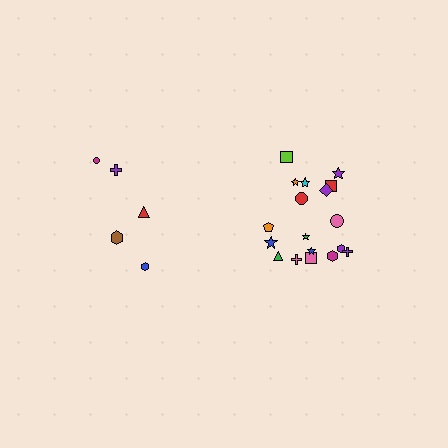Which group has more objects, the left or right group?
The right group.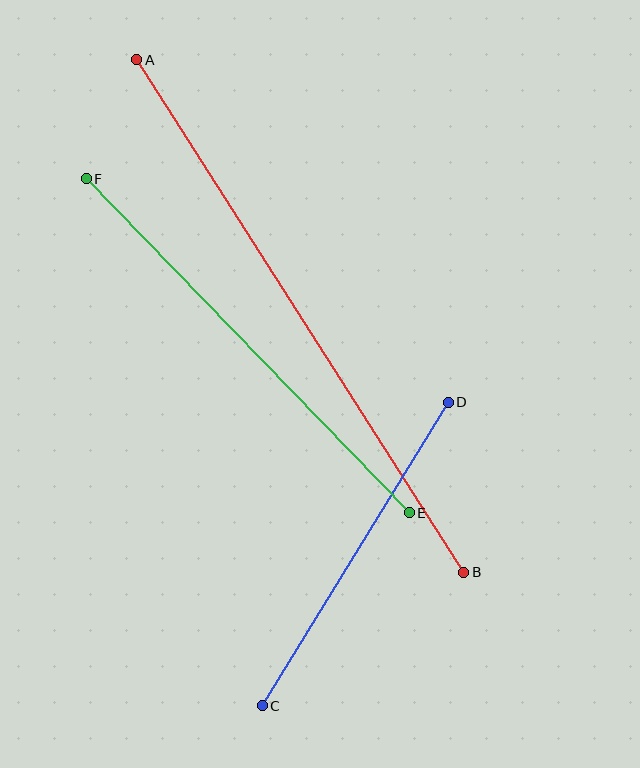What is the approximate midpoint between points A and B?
The midpoint is at approximately (300, 316) pixels.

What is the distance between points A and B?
The distance is approximately 608 pixels.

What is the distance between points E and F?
The distance is approximately 465 pixels.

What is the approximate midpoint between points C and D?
The midpoint is at approximately (355, 554) pixels.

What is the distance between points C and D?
The distance is approximately 356 pixels.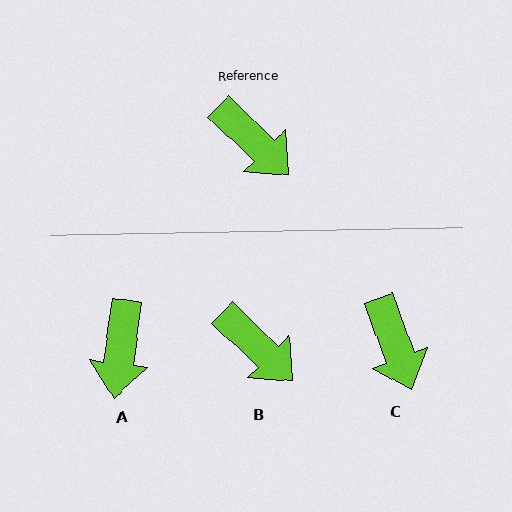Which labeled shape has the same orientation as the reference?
B.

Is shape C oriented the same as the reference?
No, it is off by about 26 degrees.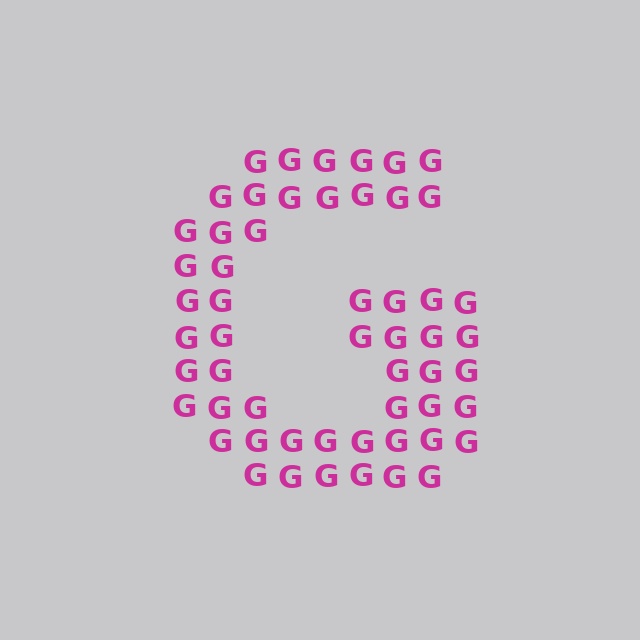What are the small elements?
The small elements are letter G's.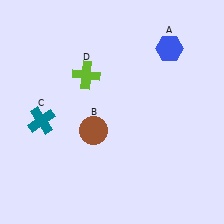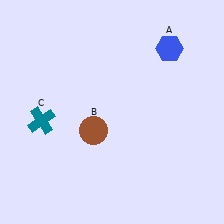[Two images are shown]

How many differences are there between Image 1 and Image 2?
There is 1 difference between the two images.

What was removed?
The lime cross (D) was removed in Image 2.